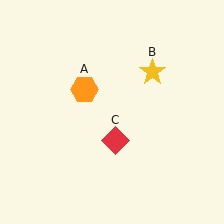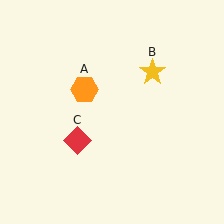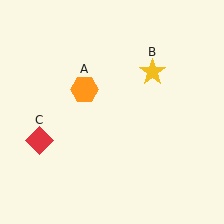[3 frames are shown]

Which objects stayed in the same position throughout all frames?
Orange hexagon (object A) and yellow star (object B) remained stationary.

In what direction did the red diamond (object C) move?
The red diamond (object C) moved left.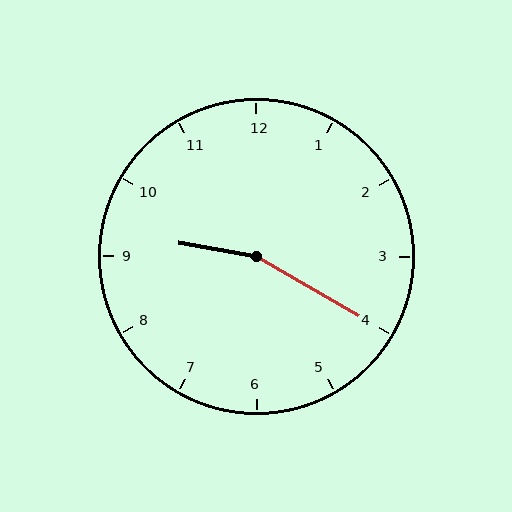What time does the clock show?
9:20.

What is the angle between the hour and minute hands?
Approximately 160 degrees.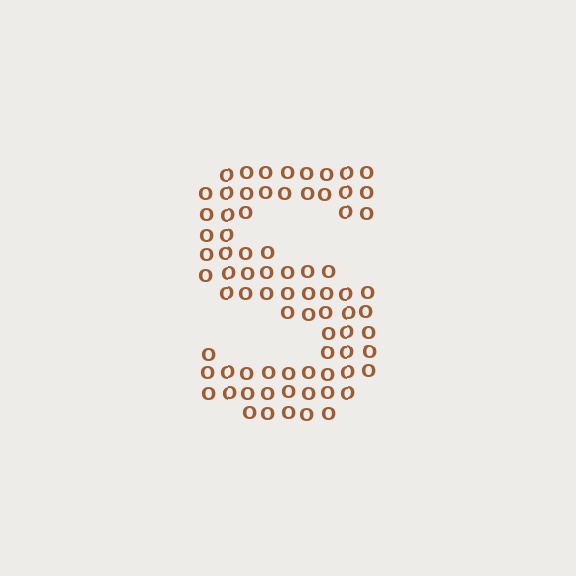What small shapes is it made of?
It is made of small letter O's.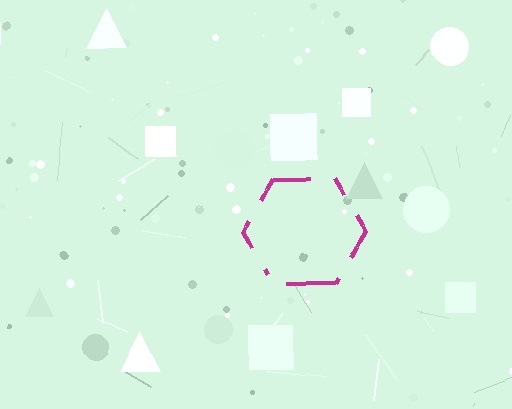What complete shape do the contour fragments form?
The contour fragments form a hexagon.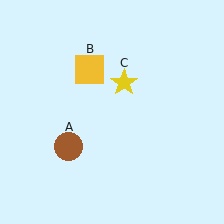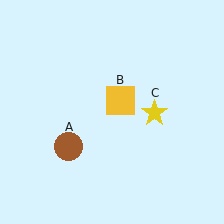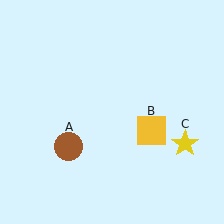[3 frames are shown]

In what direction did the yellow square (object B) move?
The yellow square (object B) moved down and to the right.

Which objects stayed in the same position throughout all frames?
Brown circle (object A) remained stationary.